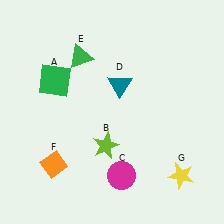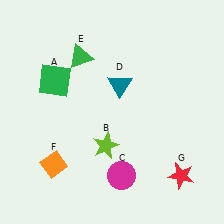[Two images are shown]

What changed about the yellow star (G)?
In Image 1, G is yellow. In Image 2, it changed to red.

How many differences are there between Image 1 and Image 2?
There is 1 difference between the two images.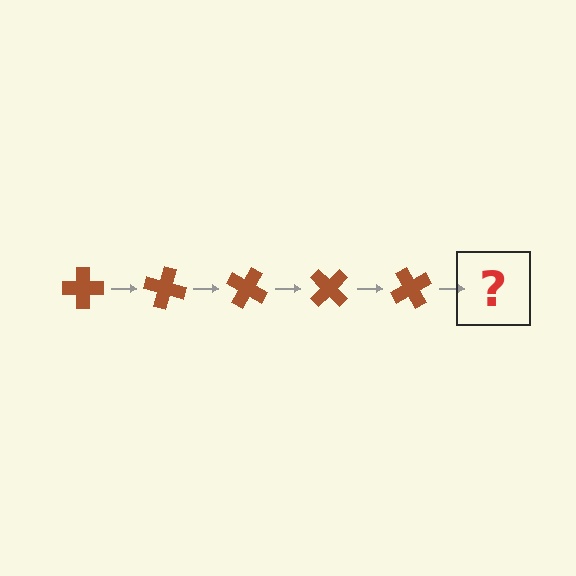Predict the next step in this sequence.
The next step is a brown cross rotated 75 degrees.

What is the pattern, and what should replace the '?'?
The pattern is that the cross rotates 15 degrees each step. The '?' should be a brown cross rotated 75 degrees.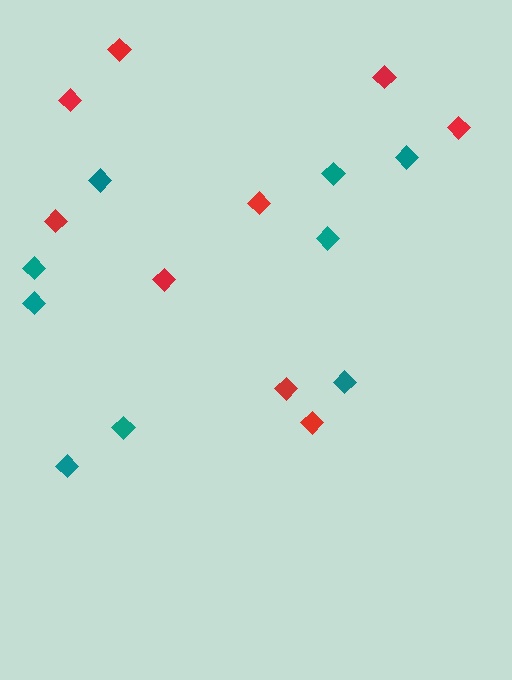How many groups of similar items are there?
There are 2 groups: one group of red diamonds (9) and one group of teal diamonds (9).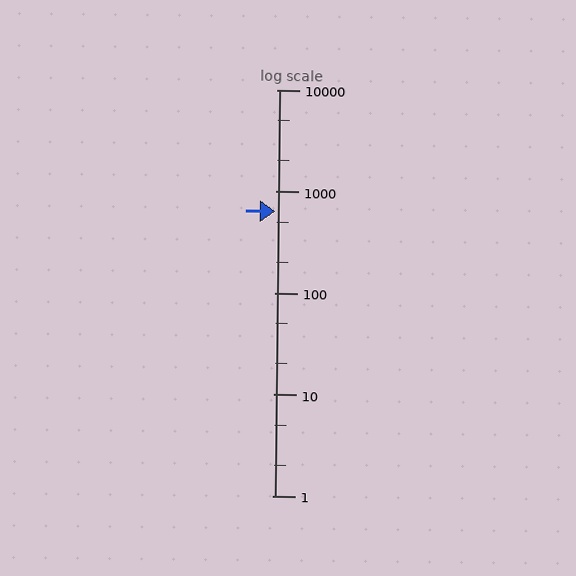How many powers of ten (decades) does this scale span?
The scale spans 4 decades, from 1 to 10000.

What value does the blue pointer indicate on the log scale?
The pointer indicates approximately 630.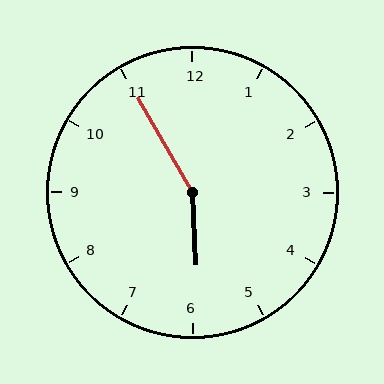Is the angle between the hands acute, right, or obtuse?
It is obtuse.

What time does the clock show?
5:55.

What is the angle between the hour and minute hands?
Approximately 152 degrees.